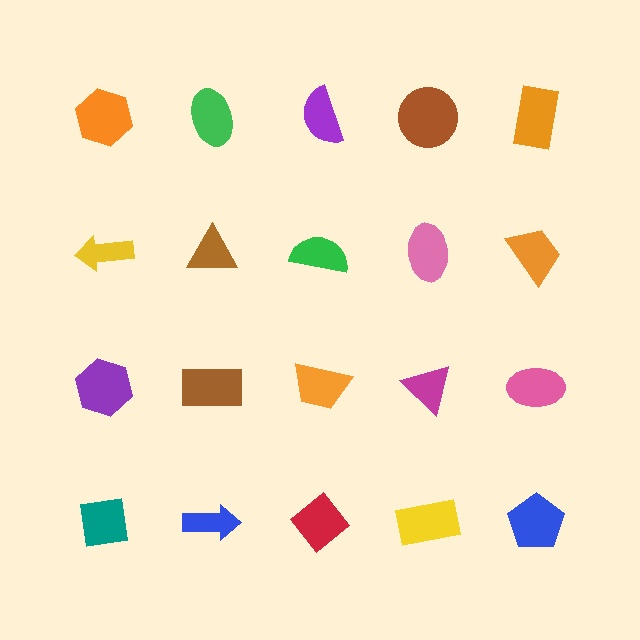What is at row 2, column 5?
An orange trapezoid.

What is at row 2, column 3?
A green semicircle.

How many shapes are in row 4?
5 shapes.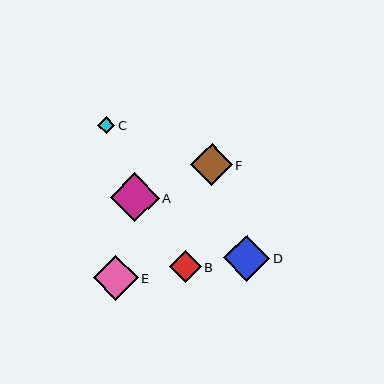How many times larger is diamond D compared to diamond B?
Diamond D is approximately 1.4 times the size of diamond B.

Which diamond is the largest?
Diamond A is the largest with a size of approximately 49 pixels.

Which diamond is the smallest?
Diamond C is the smallest with a size of approximately 17 pixels.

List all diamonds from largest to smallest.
From largest to smallest: A, D, E, F, B, C.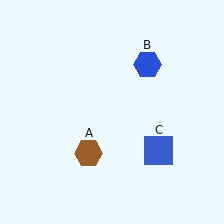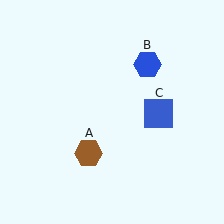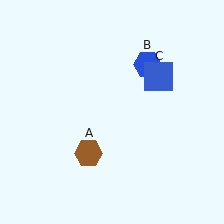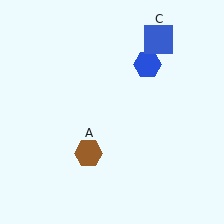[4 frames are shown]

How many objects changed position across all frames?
1 object changed position: blue square (object C).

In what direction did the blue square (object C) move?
The blue square (object C) moved up.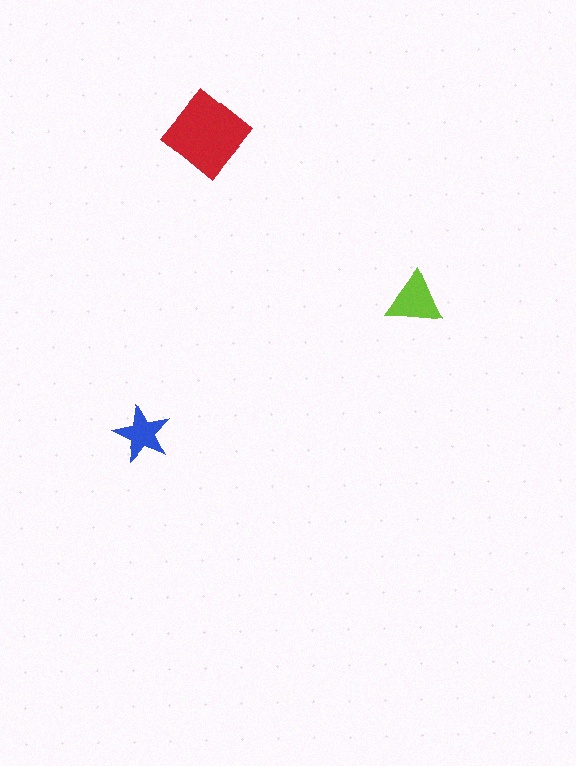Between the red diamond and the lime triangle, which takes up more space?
The red diamond.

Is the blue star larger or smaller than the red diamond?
Smaller.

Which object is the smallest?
The blue star.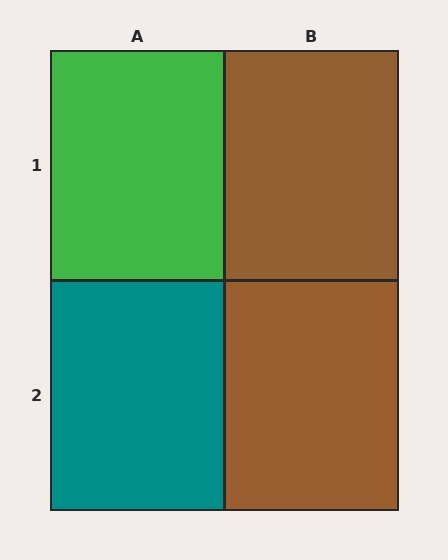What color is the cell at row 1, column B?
Brown.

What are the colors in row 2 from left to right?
Teal, brown.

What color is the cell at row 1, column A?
Green.